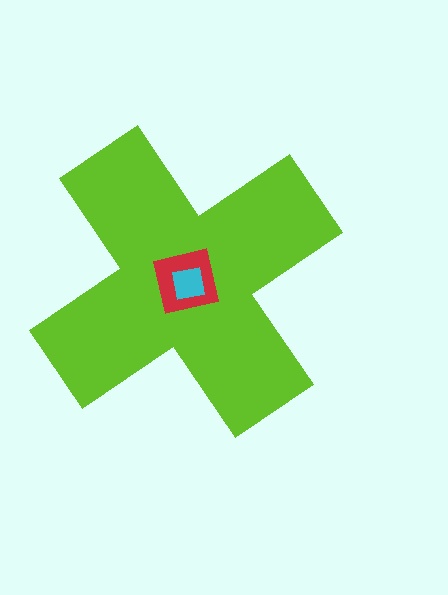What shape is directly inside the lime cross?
The red square.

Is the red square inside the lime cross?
Yes.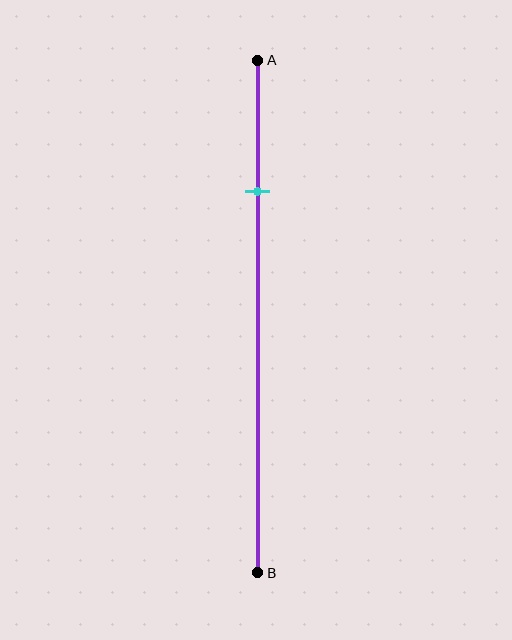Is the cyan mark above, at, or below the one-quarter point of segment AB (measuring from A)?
The cyan mark is approximately at the one-quarter point of segment AB.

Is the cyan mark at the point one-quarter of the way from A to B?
Yes, the mark is approximately at the one-quarter point.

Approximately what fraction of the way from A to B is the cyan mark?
The cyan mark is approximately 25% of the way from A to B.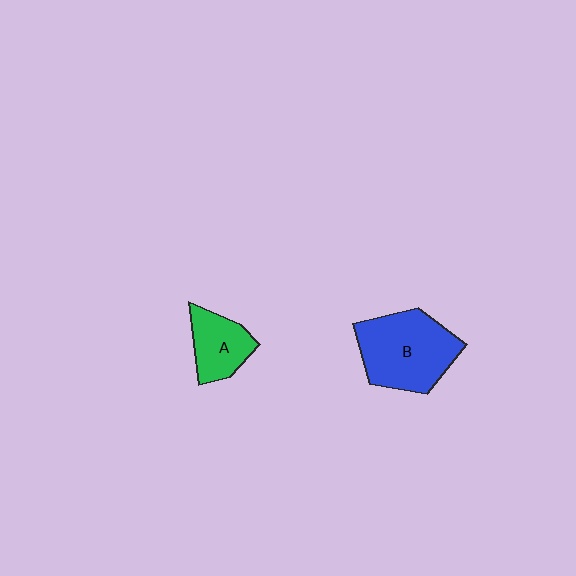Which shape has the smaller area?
Shape A (green).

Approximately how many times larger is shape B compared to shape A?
Approximately 1.9 times.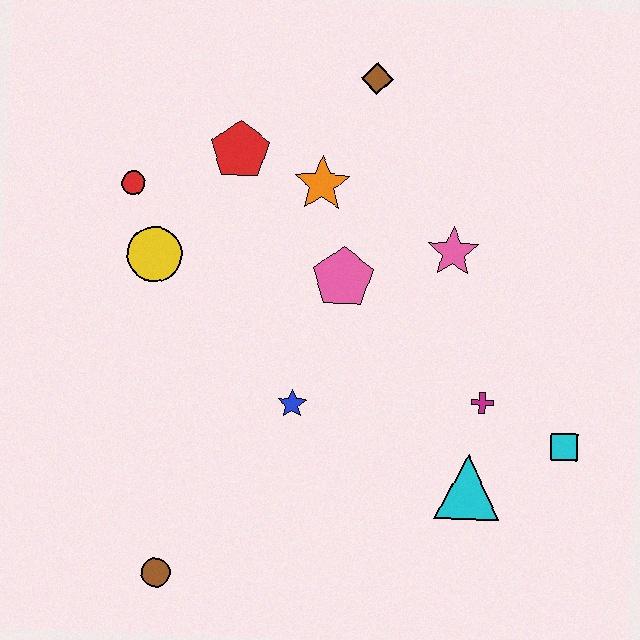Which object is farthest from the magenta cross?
The red circle is farthest from the magenta cross.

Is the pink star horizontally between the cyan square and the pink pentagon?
Yes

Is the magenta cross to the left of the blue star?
No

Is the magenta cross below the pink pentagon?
Yes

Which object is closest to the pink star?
The pink pentagon is closest to the pink star.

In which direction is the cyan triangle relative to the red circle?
The cyan triangle is to the right of the red circle.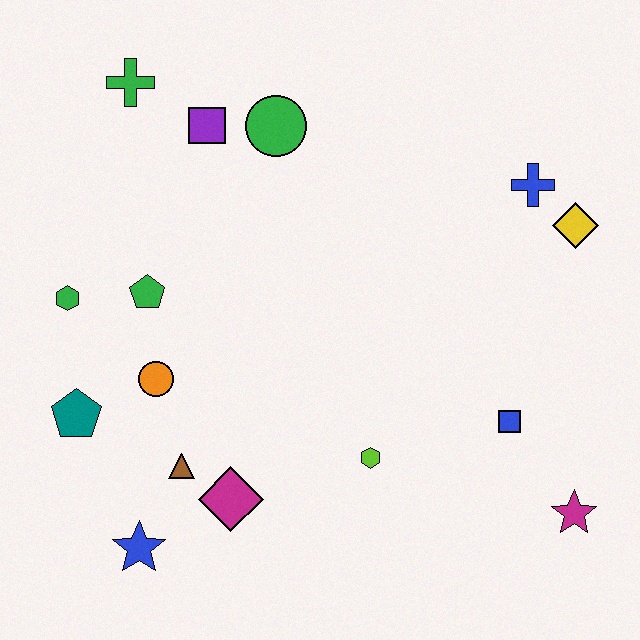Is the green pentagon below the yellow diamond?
Yes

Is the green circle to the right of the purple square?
Yes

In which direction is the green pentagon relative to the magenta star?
The green pentagon is to the left of the magenta star.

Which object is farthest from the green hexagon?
The magenta star is farthest from the green hexagon.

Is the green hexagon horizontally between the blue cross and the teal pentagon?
No